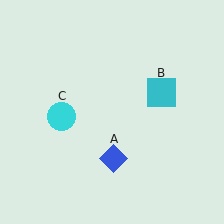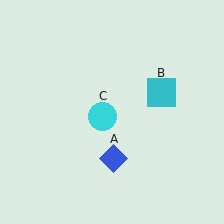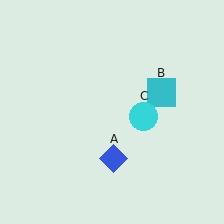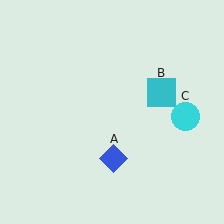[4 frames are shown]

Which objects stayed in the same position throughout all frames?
Blue diamond (object A) and cyan square (object B) remained stationary.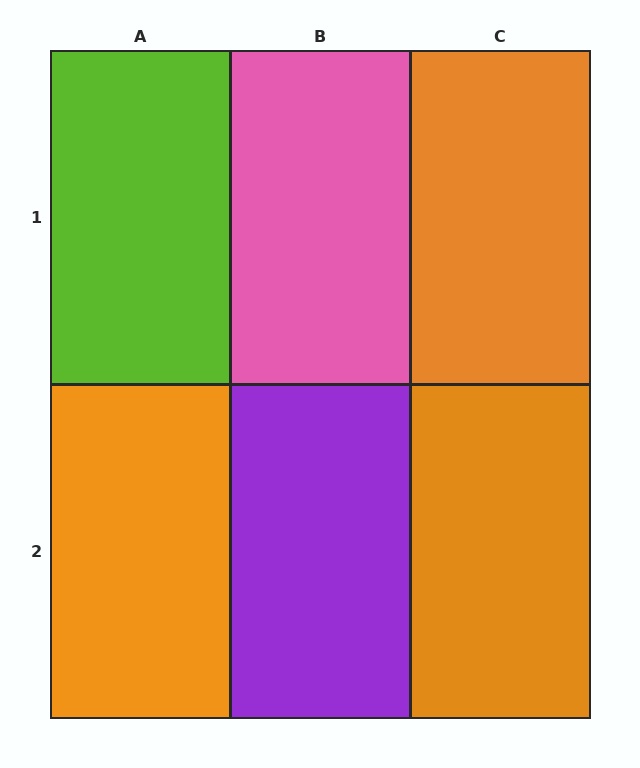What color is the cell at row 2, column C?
Orange.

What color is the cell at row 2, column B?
Purple.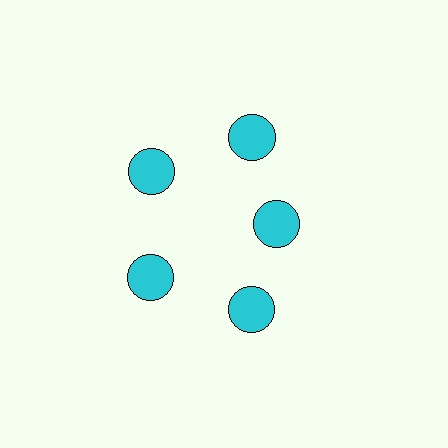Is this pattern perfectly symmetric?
No. The 5 cyan circles are arranged in a ring, but one element near the 3 o'clock position is pulled inward toward the center, breaking the 5-fold rotational symmetry.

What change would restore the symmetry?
The symmetry would be restored by moving it outward, back onto the ring so that all 5 circles sit at equal angles and equal distance from the center.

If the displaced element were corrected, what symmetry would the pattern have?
It would have 5-fold rotational symmetry — the pattern would map onto itself every 72 degrees.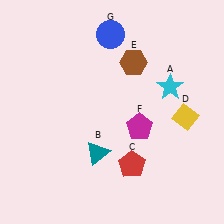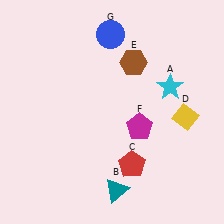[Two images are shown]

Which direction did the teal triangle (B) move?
The teal triangle (B) moved down.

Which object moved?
The teal triangle (B) moved down.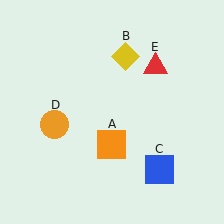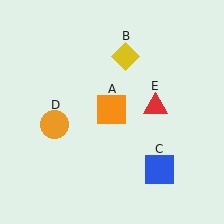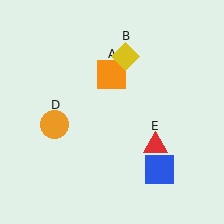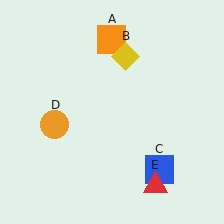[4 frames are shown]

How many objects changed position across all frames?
2 objects changed position: orange square (object A), red triangle (object E).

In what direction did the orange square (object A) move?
The orange square (object A) moved up.